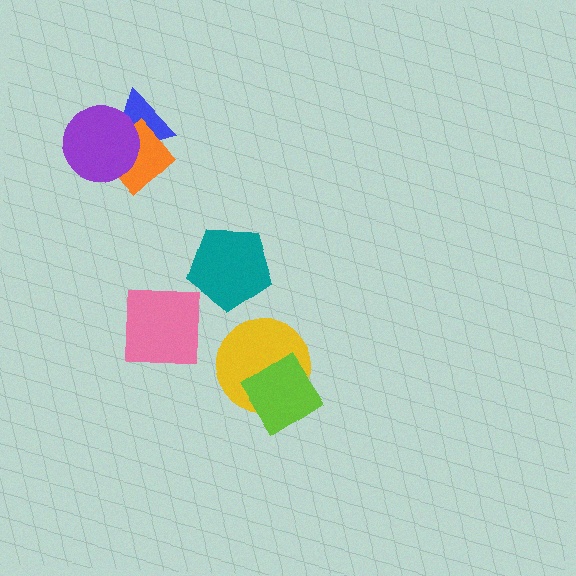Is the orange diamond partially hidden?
Yes, it is partially covered by another shape.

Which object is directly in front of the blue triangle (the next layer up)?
The orange diamond is directly in front of the blue triangle.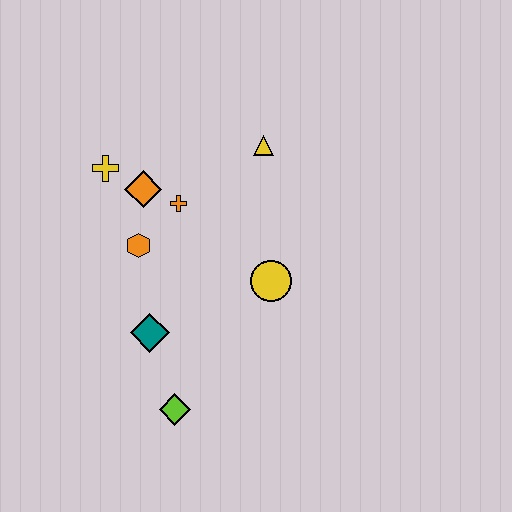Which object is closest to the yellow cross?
The orange diamond is closest to the yellow cross.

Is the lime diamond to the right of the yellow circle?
No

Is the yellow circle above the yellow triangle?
No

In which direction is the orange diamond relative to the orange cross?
The orange diamond is to the left of the orange cross.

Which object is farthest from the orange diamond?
The lime diamond is farthest from the orange diamond.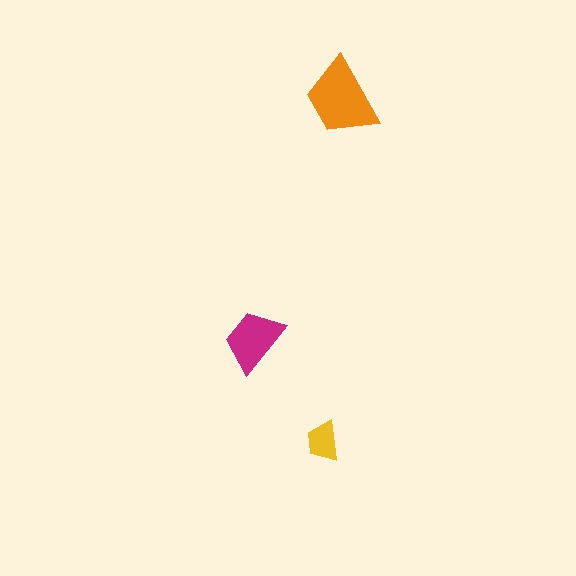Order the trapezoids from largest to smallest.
the orange one, the magenta one, the yellow one.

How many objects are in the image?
There are 3 objects in the image.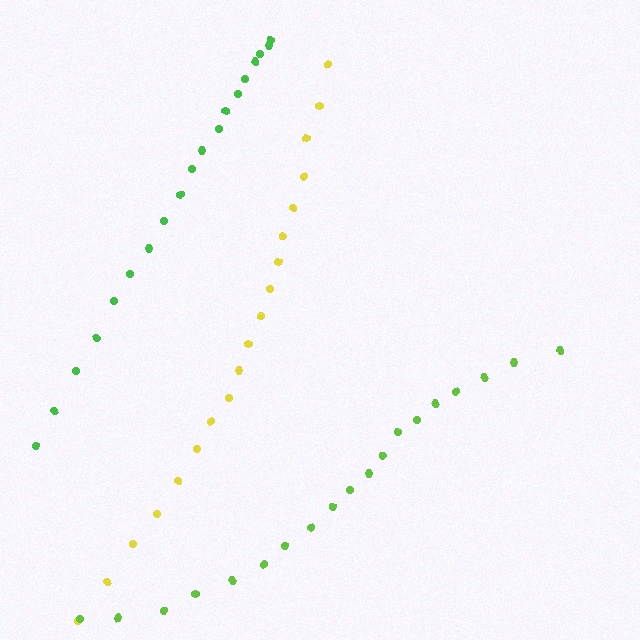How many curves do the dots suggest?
There are 3 distinct paths.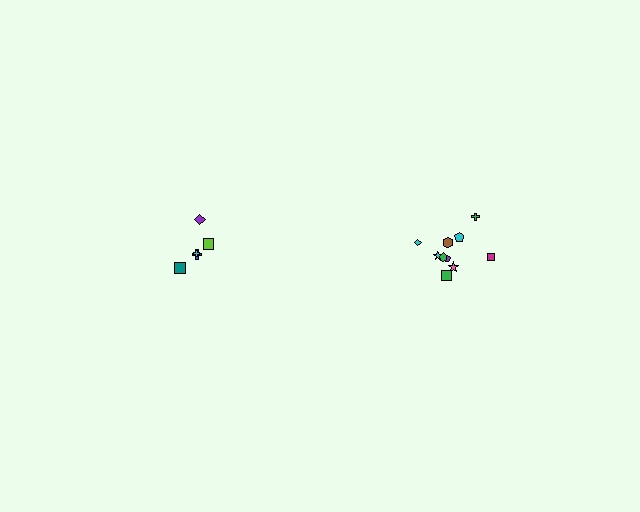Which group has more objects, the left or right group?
The right group.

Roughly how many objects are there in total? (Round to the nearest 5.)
Roughly 15 objects in total.